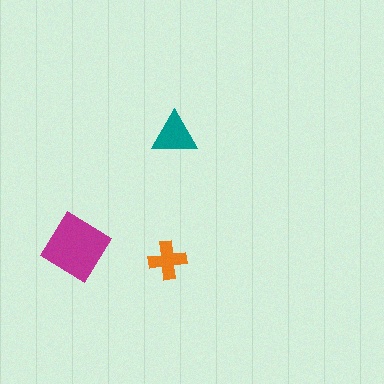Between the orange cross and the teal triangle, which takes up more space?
The teal triangle.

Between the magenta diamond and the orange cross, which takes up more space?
The magenta diamond.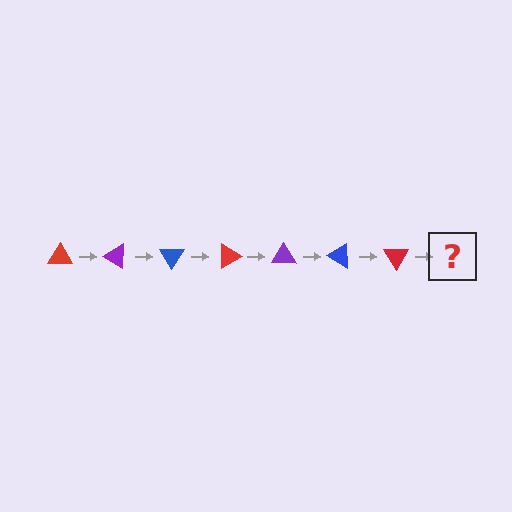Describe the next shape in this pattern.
It should be a purple triangle, rotated 210 degrees from the start.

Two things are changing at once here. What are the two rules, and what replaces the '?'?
The two rules are that it rotates 30 degrees each step and the color cycles through red, purple, and blue. The '?' should be a purple triangle, rotated 210 degrees from the start.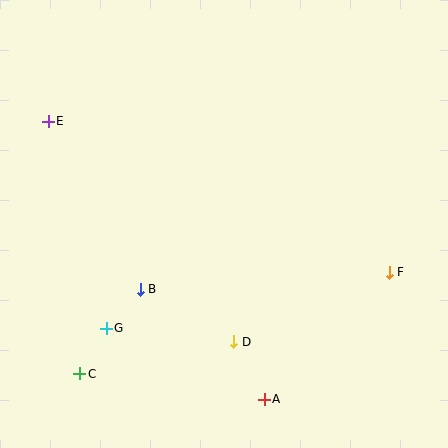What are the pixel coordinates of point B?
Point B is at (140, 289).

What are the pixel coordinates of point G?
Point G is at (106, 328).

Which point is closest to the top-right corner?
Point F is closest to the top-right corner.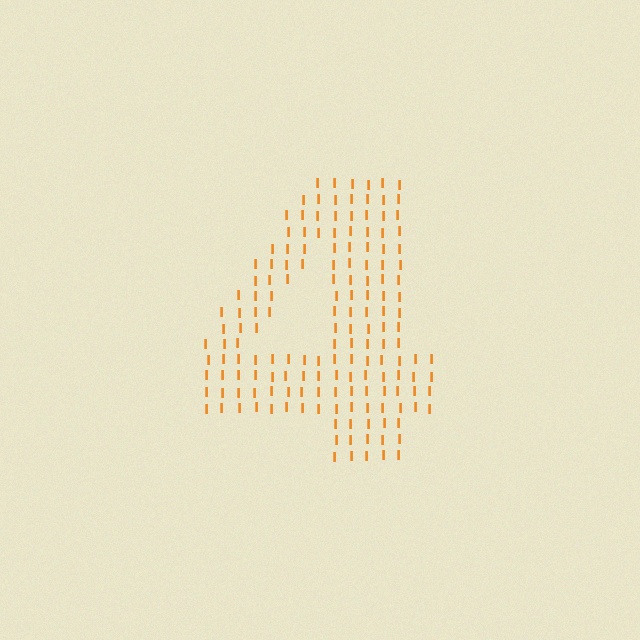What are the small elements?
The small elements are letter I's.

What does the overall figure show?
The overall figure shows the digit 4.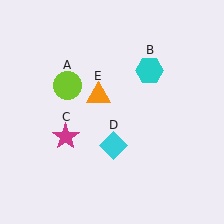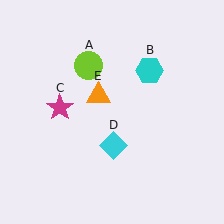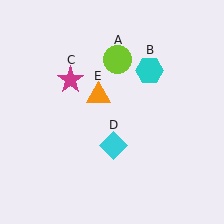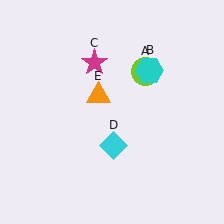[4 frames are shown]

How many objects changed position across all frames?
2 objects changed position: lime circle (object A), magenta star (object C).